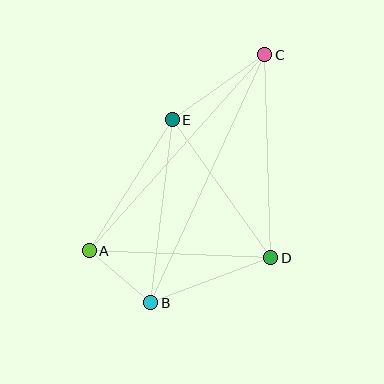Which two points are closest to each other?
Points A and B are closest to each other.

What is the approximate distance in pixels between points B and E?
The distance between B and E is approximately 184 pixels.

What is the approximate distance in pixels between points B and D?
The distance between B and D is approximately 128 pixels.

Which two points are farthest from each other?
Points B and C are farthest from each other.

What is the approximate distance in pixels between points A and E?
The distance between A and E is approximately 155 pixels.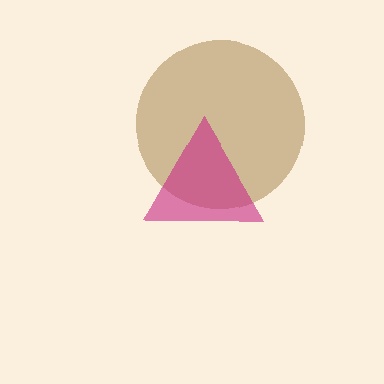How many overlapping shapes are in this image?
There are 2 overlapping shapes in the image.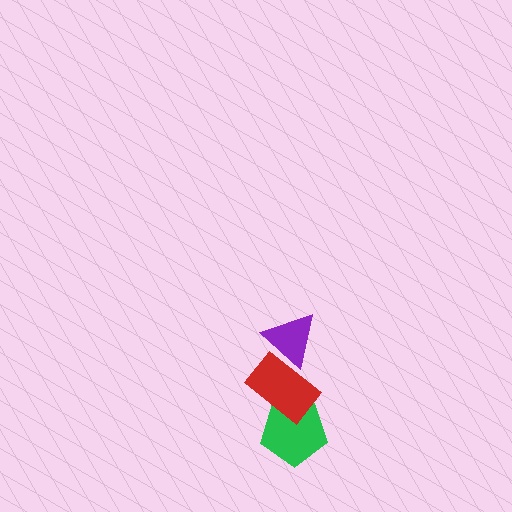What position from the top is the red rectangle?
The red rectangle is 2nd from the top.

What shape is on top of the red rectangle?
The purple triangle is on top of the red rectangle.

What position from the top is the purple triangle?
The purple triangle is 1st from the top.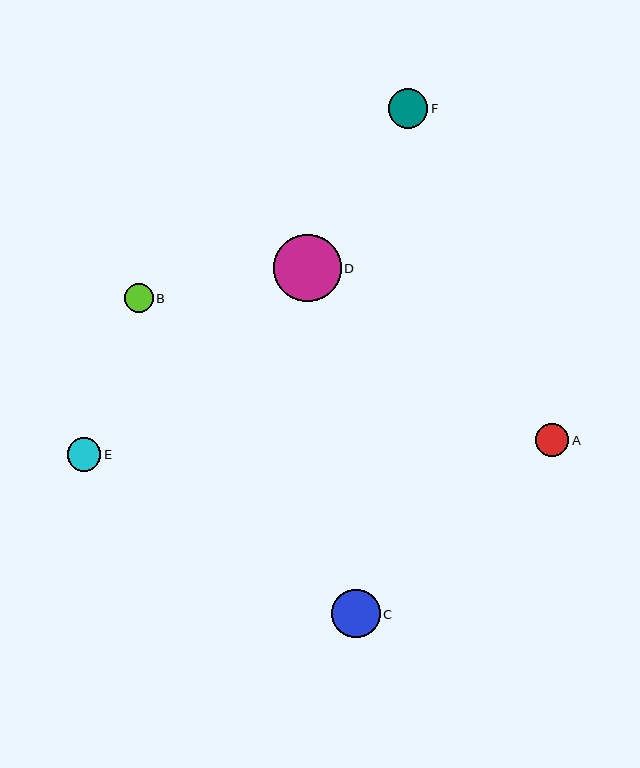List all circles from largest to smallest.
From largest to smallest: D, C, F, A, E, B.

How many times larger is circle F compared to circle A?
Circle F is approximately 1.2 times the size of circle A.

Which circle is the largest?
Circle D is the largest with a size of approximately 68 pixels.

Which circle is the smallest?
Circle B is the smallest with a size of approximately 29 pixels.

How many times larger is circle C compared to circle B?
Circle C is approximately 1.7 times the size of circle B.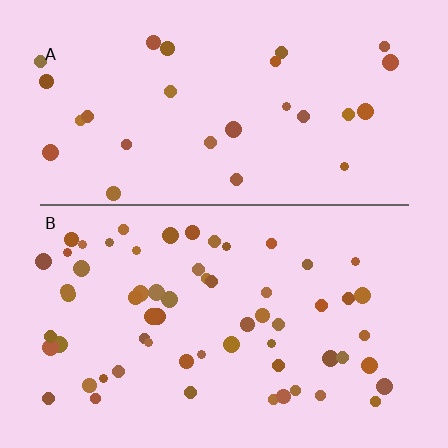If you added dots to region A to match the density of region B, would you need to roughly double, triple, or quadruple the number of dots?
Approximately double.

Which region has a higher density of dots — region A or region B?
B (the bottom).